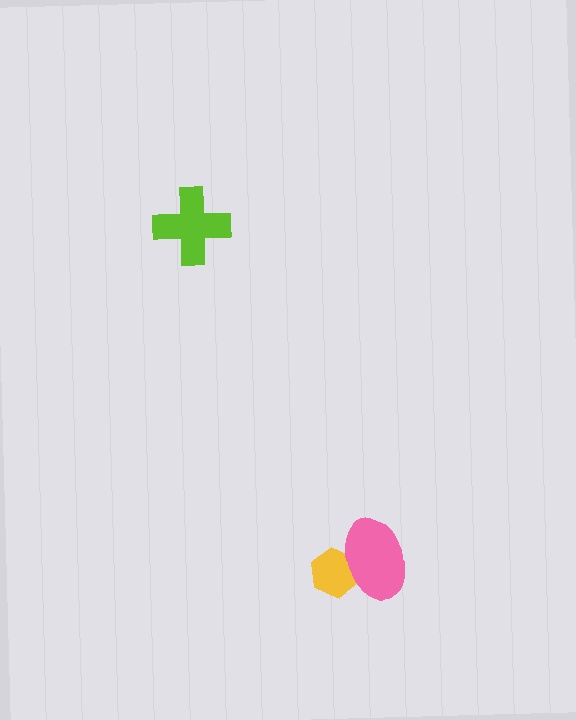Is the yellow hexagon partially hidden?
Yes, it is partially covered by another shape.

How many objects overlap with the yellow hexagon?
1 object overlaps with the yellow hexagon.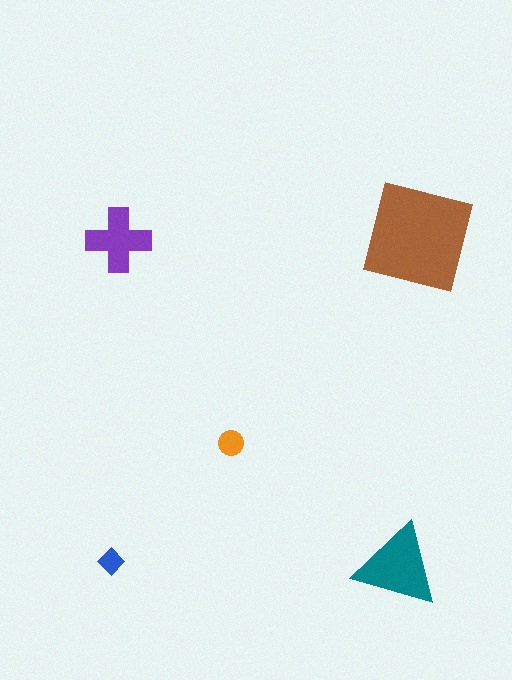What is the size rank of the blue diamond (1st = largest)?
5th.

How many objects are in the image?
There are 5 objects in the image.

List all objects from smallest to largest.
The blue diamond, the orange circle, the purple cross, the teal triangle, the brown square.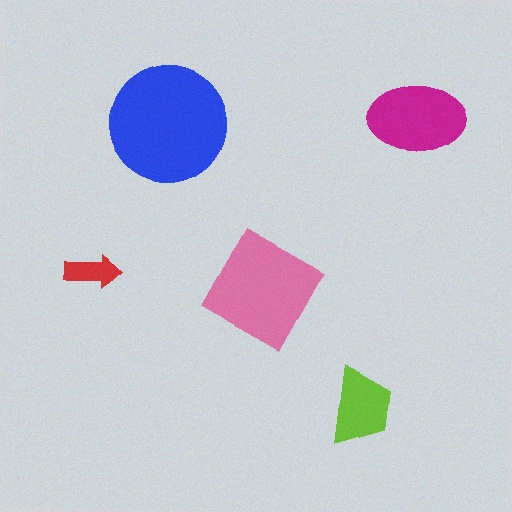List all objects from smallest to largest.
The red arrow, the lime trapezoid, the magenta ellipse, the pink square, the blue circle.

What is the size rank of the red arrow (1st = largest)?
5th.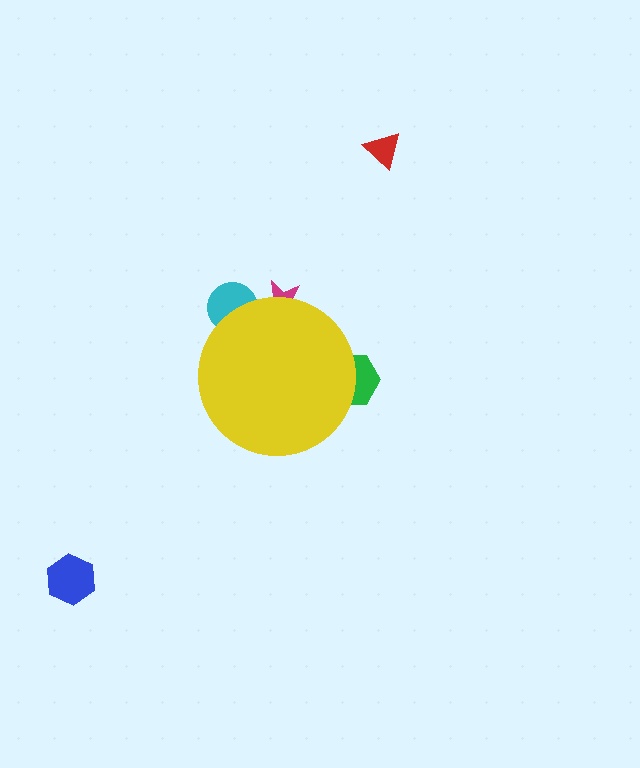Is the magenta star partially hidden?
Yes, the magenta star is partially hidden behind the yellow circle.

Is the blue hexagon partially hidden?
No, the blue hexagon is fully visible.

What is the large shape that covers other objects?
A yellow circle.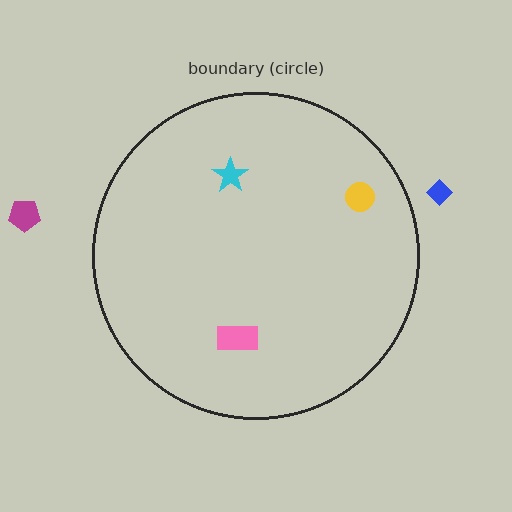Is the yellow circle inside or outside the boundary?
Inside.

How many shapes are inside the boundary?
3 inside, 2 outside.